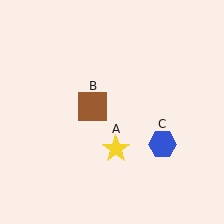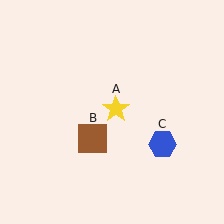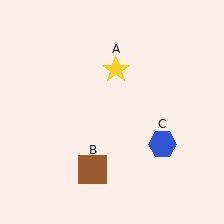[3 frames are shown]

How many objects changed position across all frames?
2 objects changed position: yellow star (object A), brown square (object B).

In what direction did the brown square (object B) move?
The brown square (object B) moved down.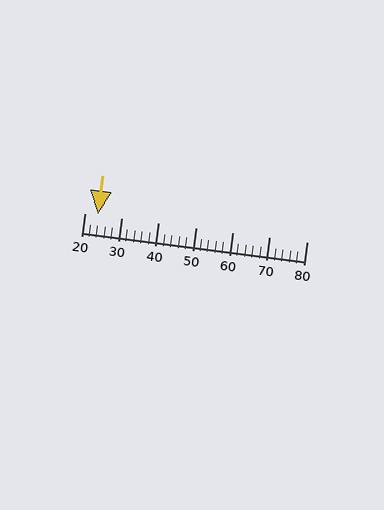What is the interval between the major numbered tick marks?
The major tick marks are spaced 10 units apart.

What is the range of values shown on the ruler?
The ruler shows values from 20 to 80.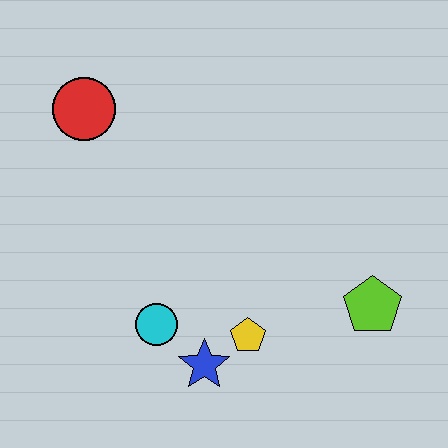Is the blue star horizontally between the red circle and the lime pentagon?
Yes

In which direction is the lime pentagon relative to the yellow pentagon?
The lime pentagon is to the right of the yellow pentagon.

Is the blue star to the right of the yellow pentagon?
No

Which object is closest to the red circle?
The cyan circle is closest to the red circle.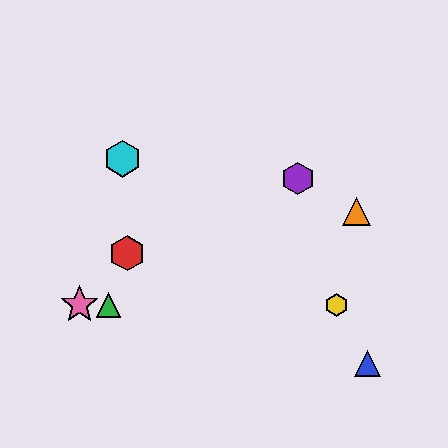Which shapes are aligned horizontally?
The green triangle, the yellow hexagon, the pink star are aligned horizontally.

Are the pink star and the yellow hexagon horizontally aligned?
Yes, both are at y≈305.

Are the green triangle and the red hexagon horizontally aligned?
No, the green triangle is at y≈305 and the red hexagon is at y≈253.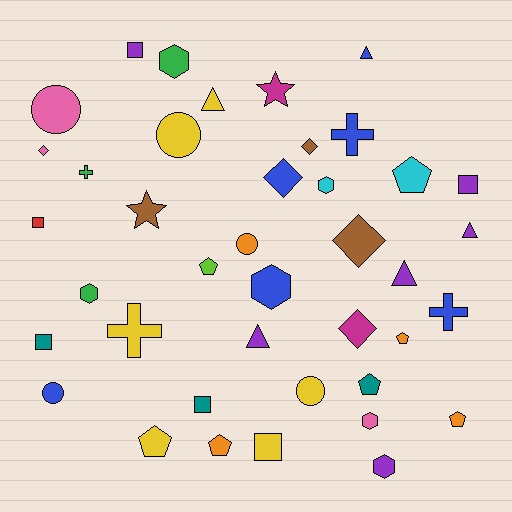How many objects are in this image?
There are 40 objects.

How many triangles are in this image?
There are 5 triangles.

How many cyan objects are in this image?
There are 2 cyan objects.